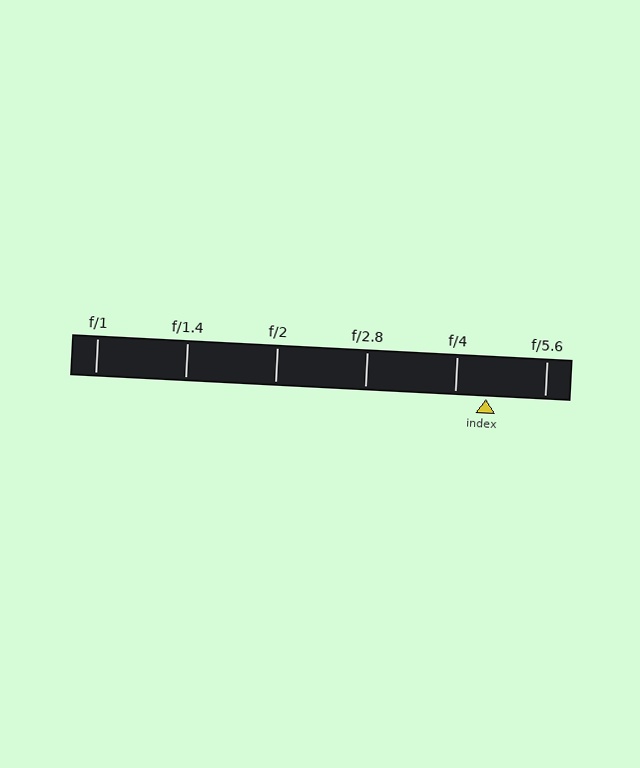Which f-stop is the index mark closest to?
The index mark is closest to f/4.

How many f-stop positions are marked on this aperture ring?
There are 6 f-stop positions marked.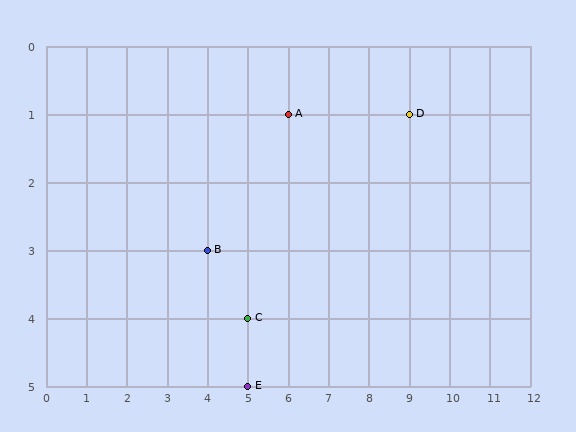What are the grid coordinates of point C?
Point C is at grid coordinates (5, 4).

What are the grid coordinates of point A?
Point A is at grid coordinates (6, 1).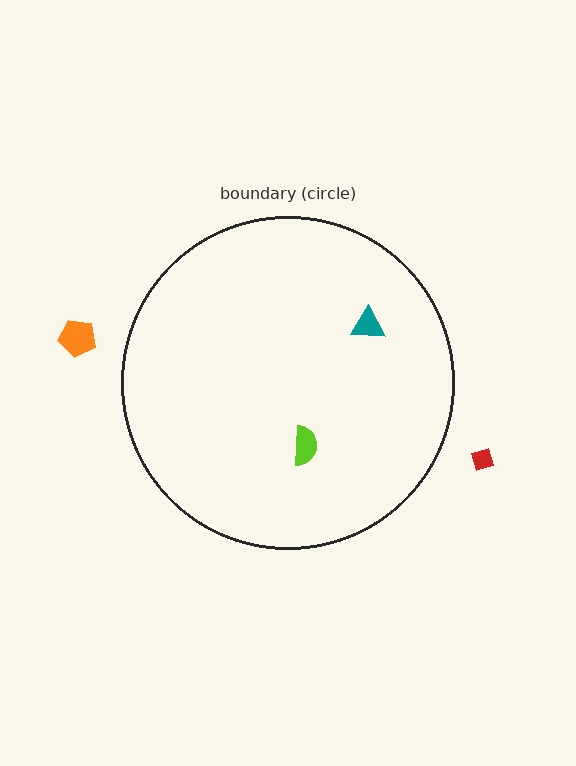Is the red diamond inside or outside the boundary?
Outside.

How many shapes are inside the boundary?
2 inside, 2 outside.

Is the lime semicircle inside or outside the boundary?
Inside.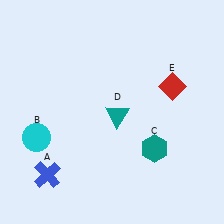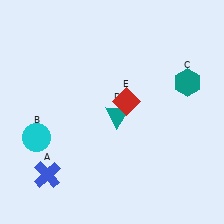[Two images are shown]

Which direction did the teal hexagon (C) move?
The teal hexagon (C) moved up.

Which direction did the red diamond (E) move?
The red diamond (E) moved left.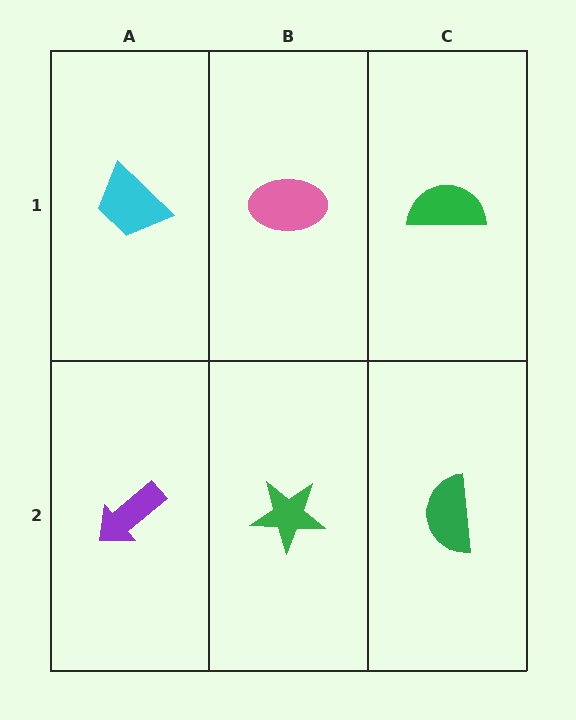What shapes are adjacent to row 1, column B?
A green star (row 2, column B), a cyan trapezoid (row 1, column A), a green semicircle (row 1, column C).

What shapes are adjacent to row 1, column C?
A green semicircle (row 2, column C), a pink ellipse (row 1, column B).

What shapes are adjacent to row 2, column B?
A pink ellipse (row 1, column B), a purple arrow (row 2, column A), a green semicircle (row 2, column C).